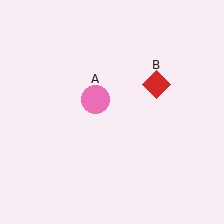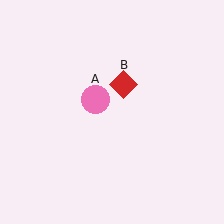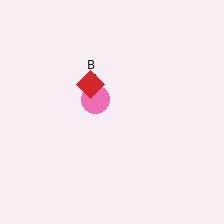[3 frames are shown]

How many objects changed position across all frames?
1 object changed position: red diamond (object B).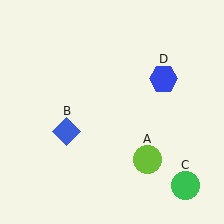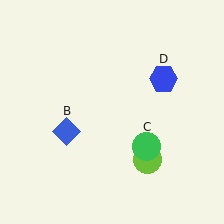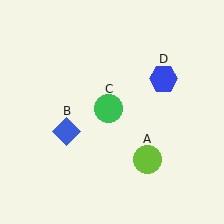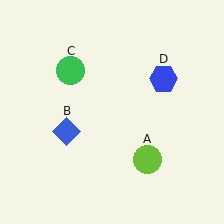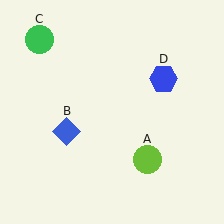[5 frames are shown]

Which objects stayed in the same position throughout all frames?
Lime circle (object A) and blue diamond (object B) and blue hexagon (object D) remained stationary.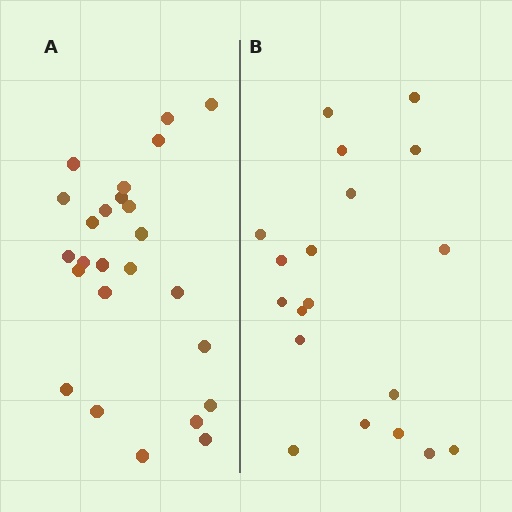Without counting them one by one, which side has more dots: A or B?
Region A (the left region) has more dots.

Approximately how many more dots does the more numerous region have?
Region A has about 6 more dots than region B.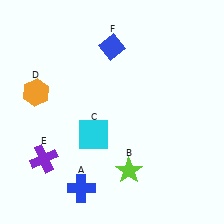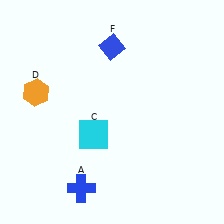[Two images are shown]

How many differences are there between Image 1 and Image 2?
There are 2 differences between the two images.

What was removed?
The purple cross (E), the lime star (B) were removed in Image 2.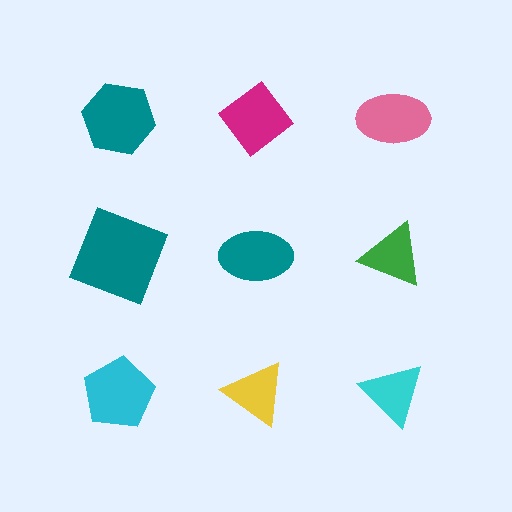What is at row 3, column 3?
A cyan triangle.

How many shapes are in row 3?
3 shapes.